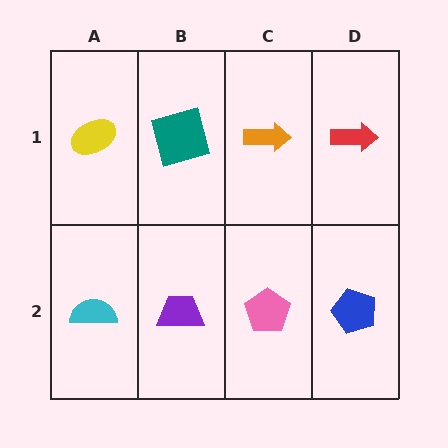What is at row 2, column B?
A purple trapezoid.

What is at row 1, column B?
A teal square.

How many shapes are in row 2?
4 shapes.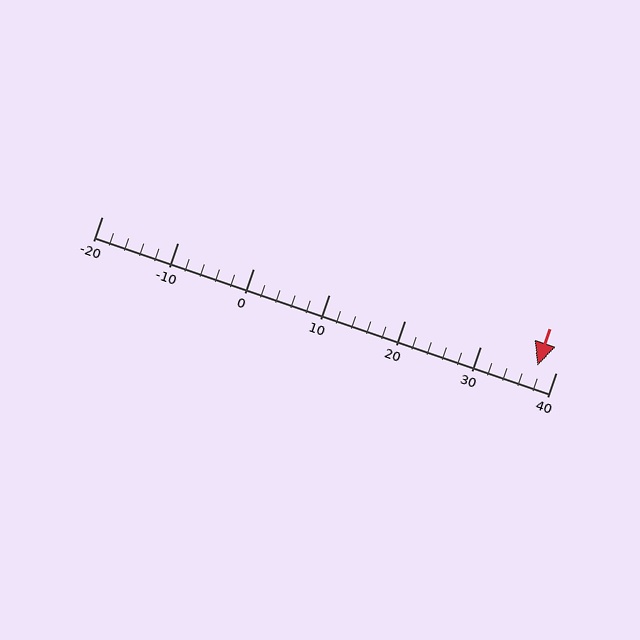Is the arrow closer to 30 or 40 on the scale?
The arrow is closer to 40.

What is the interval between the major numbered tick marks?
The major tick marks are spaced 10 units apart.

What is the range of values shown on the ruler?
The ruler shows values from -20 to 40.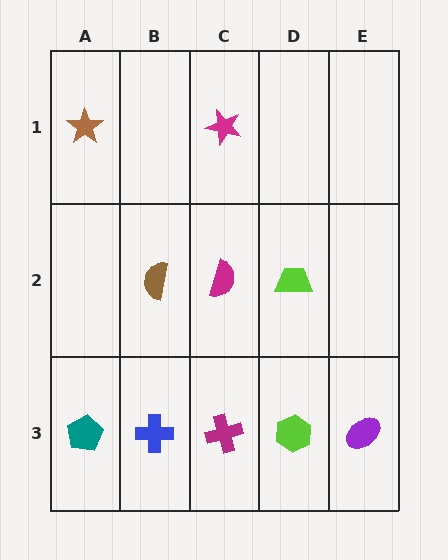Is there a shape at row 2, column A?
No, that cell is empty.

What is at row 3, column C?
A magenta cross.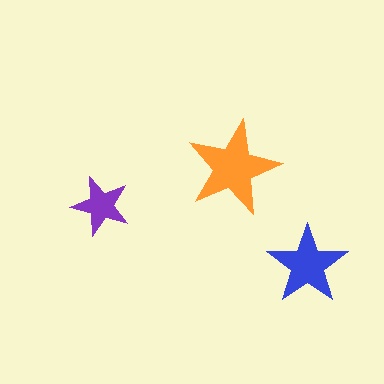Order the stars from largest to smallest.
the orange one, the blue one, the purple one.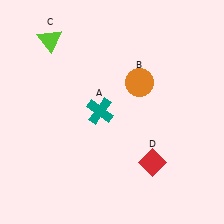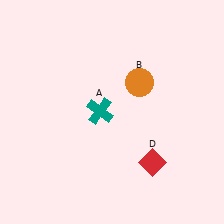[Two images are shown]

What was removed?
The lime triangle (C) was removed in Image 2.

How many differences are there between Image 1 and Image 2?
There is 1 difference between the two images.